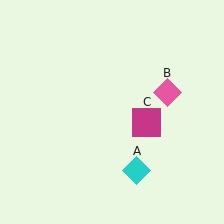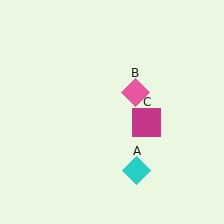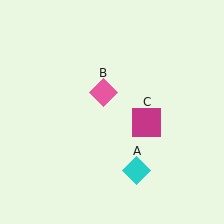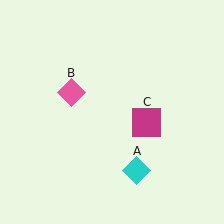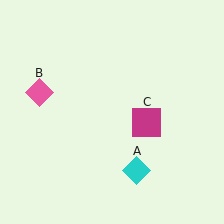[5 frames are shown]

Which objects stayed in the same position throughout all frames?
Cyan diamond (object A) and magenta square (object C) remained stationary.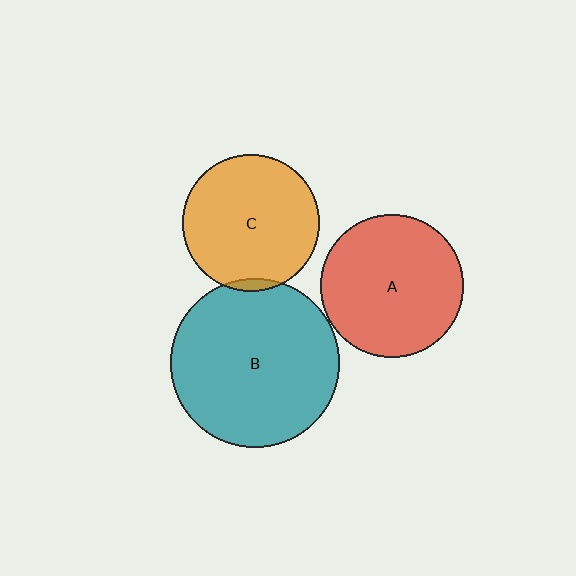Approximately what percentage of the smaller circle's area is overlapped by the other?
Approximately 5%.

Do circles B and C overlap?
Yes.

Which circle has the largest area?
Circle B (teal).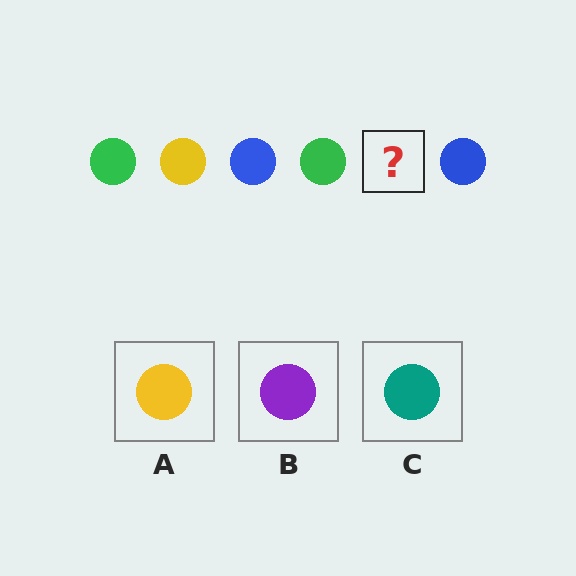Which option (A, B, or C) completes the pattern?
A.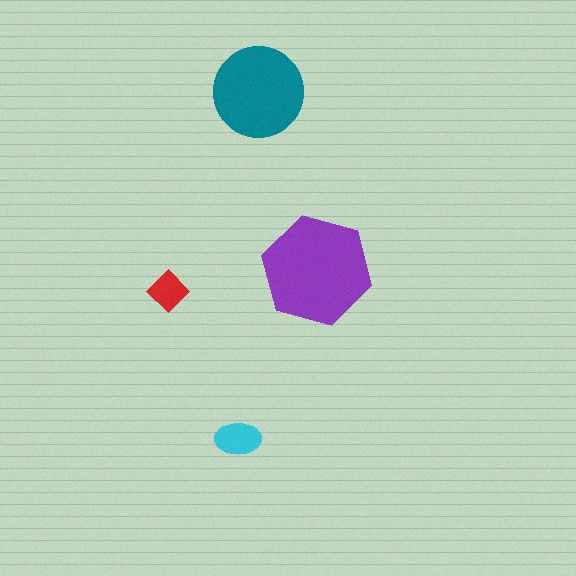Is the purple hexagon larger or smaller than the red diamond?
Larger.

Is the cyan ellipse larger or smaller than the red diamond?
Larger.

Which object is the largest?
The purple hexagon.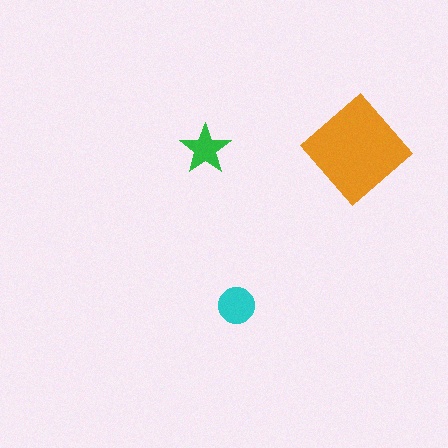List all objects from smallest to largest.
The green star, the cyan circle, the orange diamond.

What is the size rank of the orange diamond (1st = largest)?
1st.